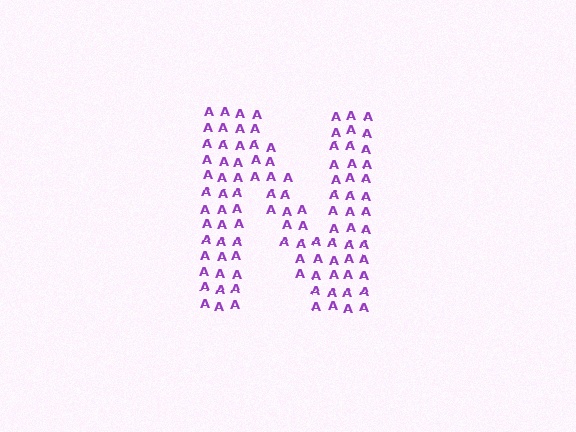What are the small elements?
The small elements are letter A's.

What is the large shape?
The large shape is the letter N.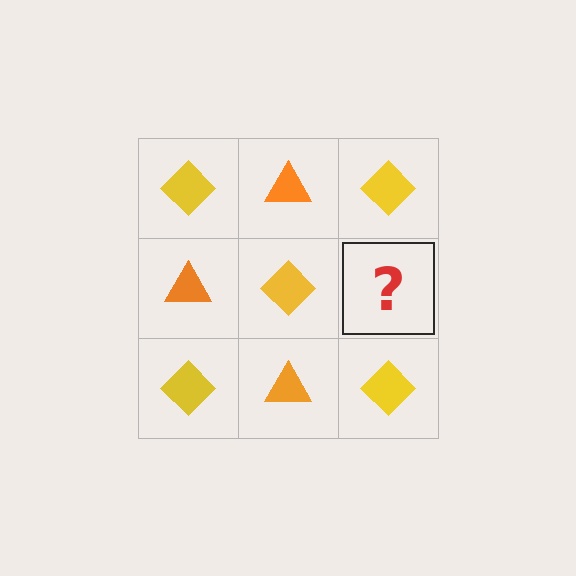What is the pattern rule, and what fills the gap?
The rule is that it alternates yellow diamond and orange triangle in a checkerboard pattern. The gap should be filled with an orange triangle.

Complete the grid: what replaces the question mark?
The question mark should be replaced with an orange triangle.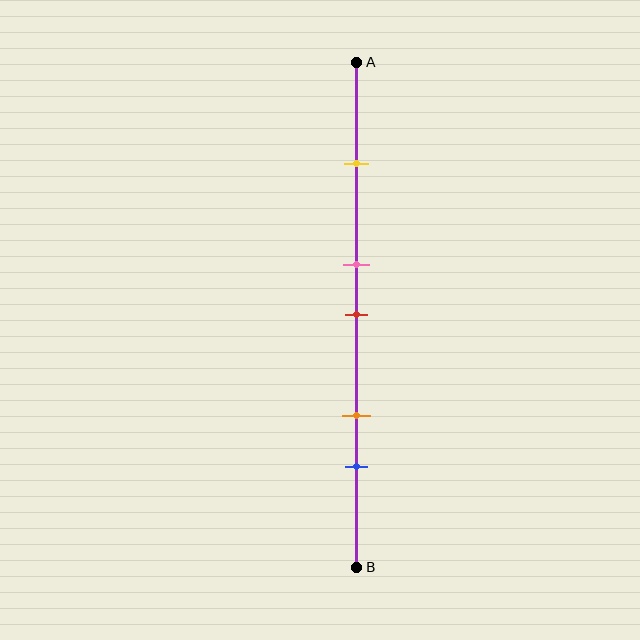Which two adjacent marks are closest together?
The pink and red marks are the closest adjacent pair.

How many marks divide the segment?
There are 5 marks dividing the segment.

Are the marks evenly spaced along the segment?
No, the marks are not evenly spaced.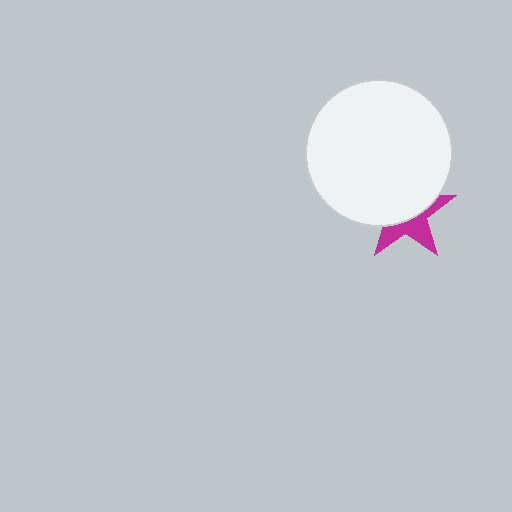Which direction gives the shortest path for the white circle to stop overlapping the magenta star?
Moving up gives the shortest separation.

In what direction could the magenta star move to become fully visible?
The magenta star could move down. That would shift it out from behind the white circle entirely.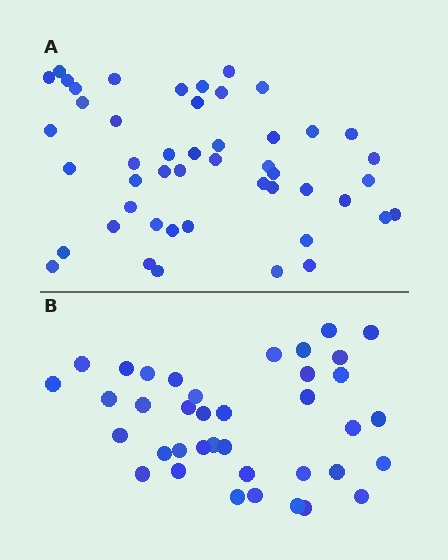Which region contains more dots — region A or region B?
Region A (the top region) has more dots.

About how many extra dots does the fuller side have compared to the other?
Region A has roughly 10 or so more dots than region B.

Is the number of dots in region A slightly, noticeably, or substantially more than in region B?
Region A has noticeably more, but not dramatically so. The ratio is roughly 1.3 to 1.